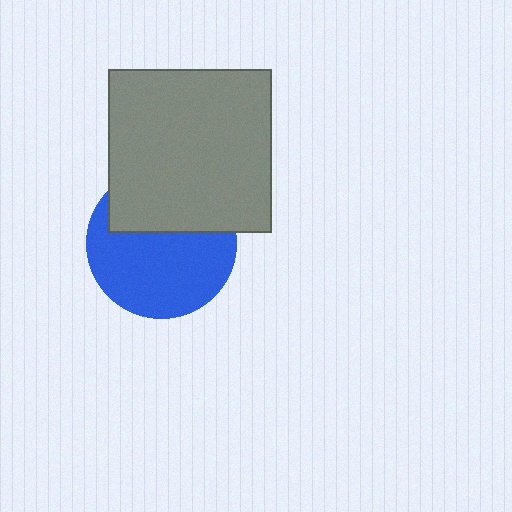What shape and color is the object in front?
The object in front is a gray square.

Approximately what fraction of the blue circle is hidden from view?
Roughly 38% of the blue circle is hidden behind the gray square.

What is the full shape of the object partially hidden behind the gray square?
The partially hidden object is a blue circle.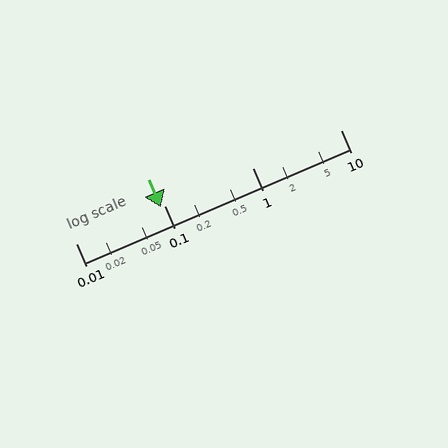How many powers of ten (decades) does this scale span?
The scale spans 3 decades, from 0.01 to 10.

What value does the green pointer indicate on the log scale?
The pointer indicates approximately 0.091.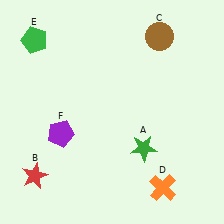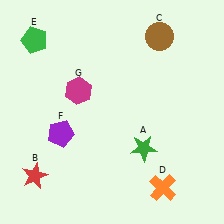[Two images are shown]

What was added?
A magenta hexagon (G) was added in Image 2.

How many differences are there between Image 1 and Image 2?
There is 1 difference between the two images.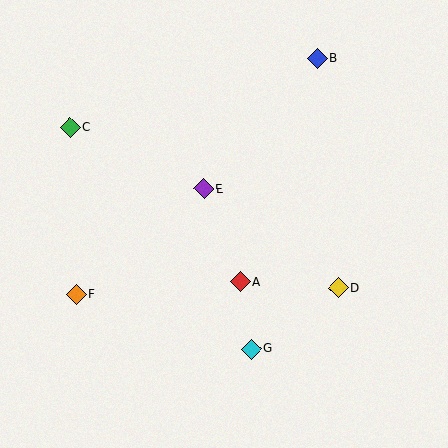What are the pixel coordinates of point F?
Point F is at (76, 294).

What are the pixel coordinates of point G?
Point G is at (251, 349).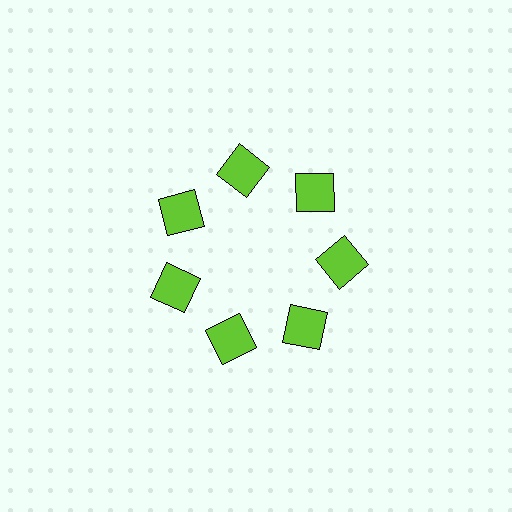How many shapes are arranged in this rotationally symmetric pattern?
There are 7 shapes, arranged in 7 groups of 1.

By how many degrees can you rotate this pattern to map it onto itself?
The pattern maps onto itself every 51 degrees of rotation.